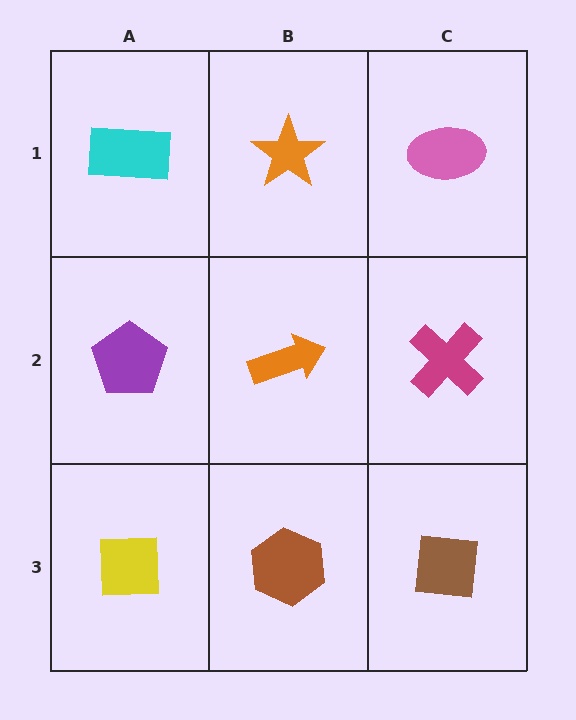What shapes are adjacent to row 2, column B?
An orange star (row 1, column B), a brown hexagon (row 3, column B), a purple pentagon (row 2, column A), a magenta cross (row 2, column C).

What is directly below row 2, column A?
A yellow square.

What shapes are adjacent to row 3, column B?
An orange arrow (row 2, column B), a yellow square (row 3, column A), a brown square (row 3, column C).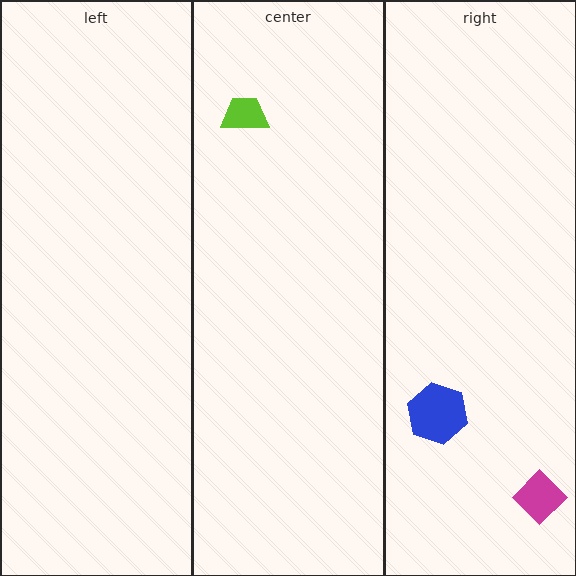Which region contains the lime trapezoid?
The center region.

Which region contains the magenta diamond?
The right region.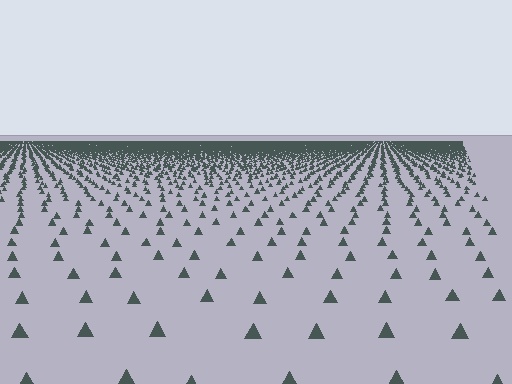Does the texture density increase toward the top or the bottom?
Density increases toward the top.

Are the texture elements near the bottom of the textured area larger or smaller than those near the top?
Larger. Near the bottom, elements are closer to the viewer and appear at a bigger on-screen size.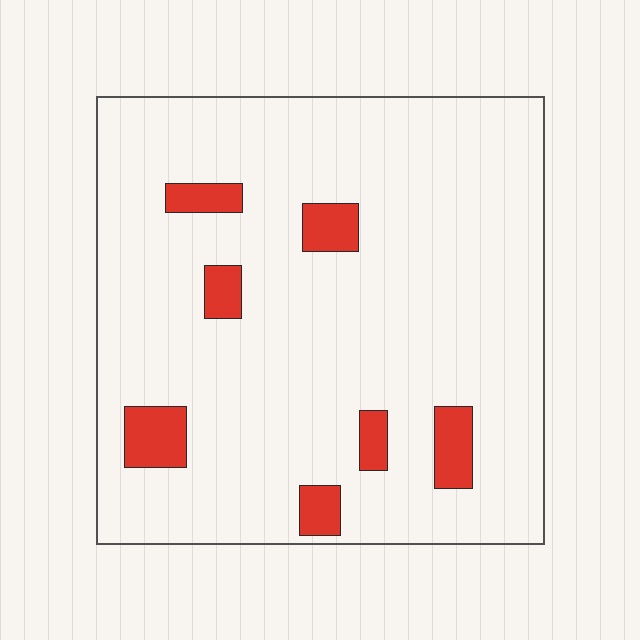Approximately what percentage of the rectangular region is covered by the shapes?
Approximately 10%.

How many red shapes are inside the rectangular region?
7.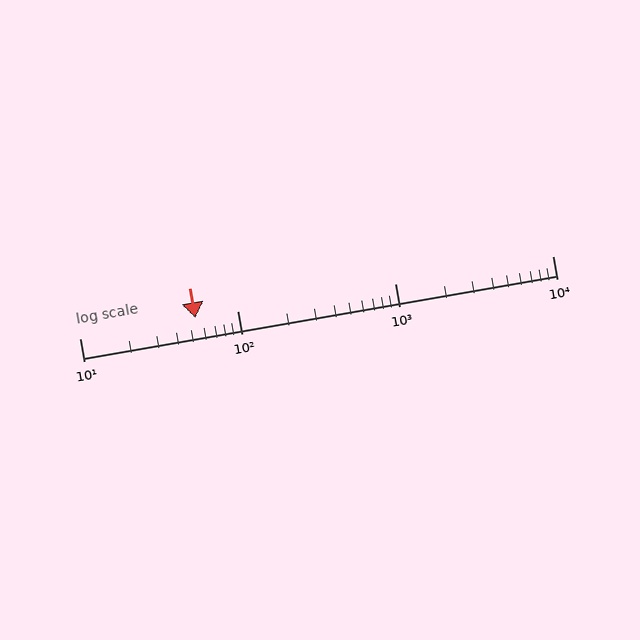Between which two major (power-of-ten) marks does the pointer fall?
The pointer is between 10 and 100.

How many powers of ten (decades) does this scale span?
The scale spans 3 decades, from 10 to 10000.